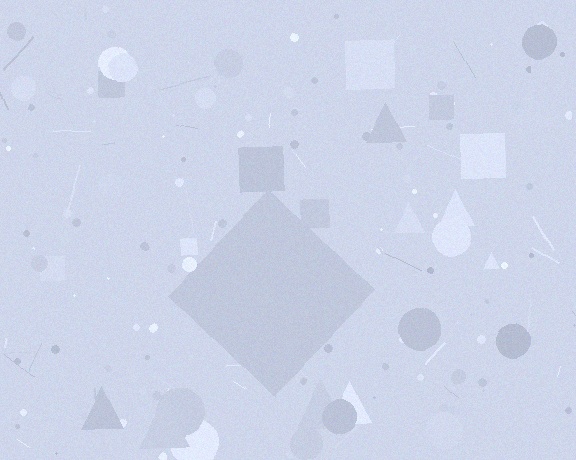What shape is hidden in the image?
A diamond is hidden in the image.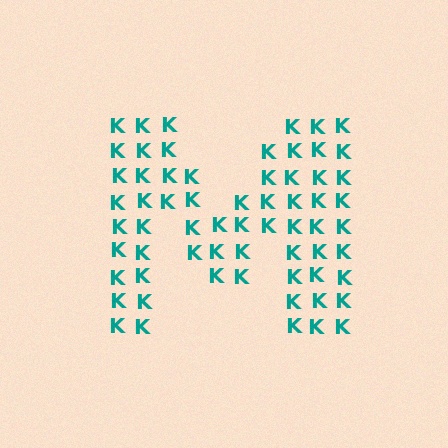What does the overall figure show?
The overall figure shows the letter M.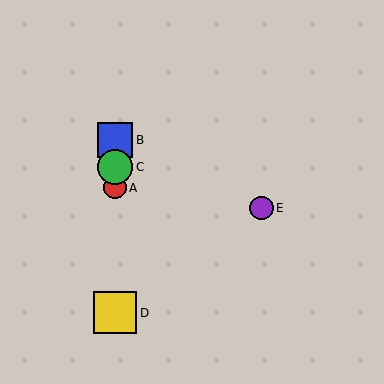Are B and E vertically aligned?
No, B is at x≈115 and E is at x≈262.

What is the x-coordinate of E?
Object E is at x≈262.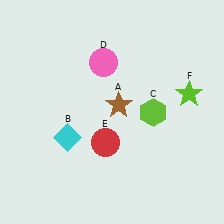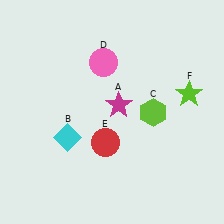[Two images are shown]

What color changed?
The star (A) changed from brown in Image 1 to magenta in Image 2.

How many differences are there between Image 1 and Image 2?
There is 1 difference between the two images.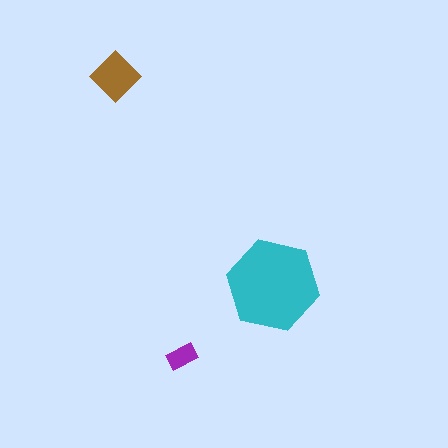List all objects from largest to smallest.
The cyan hexagon, the brown diamond, the purple rectangle.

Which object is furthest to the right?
The cyan hexagon is rightmost.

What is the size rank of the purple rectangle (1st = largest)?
3rd.